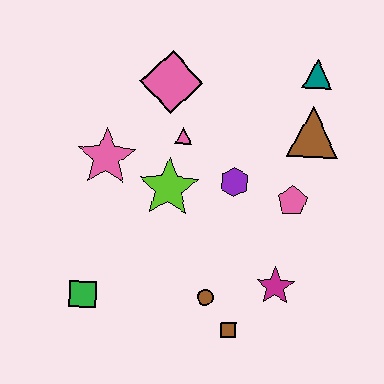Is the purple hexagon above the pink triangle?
No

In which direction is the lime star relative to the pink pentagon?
The lime star is to the left of the pink pentagon.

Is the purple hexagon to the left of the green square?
No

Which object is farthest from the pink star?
The teal triangle is farthest from the pink star.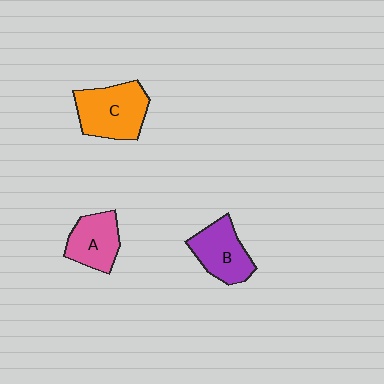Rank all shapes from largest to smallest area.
From largest to smallest: C (orange), B (purple), A (pink).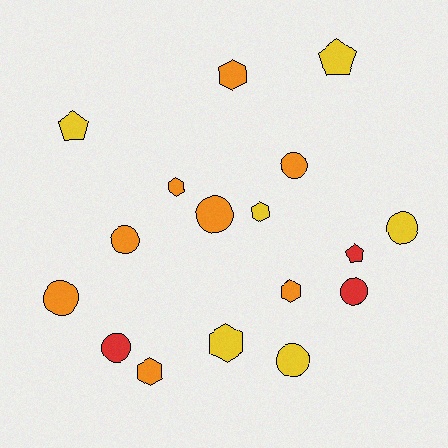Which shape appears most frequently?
Circle, with 8 objects.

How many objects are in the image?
There are 17 objects.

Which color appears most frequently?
Orange, with 8 objects.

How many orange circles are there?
There are 4 orange circles.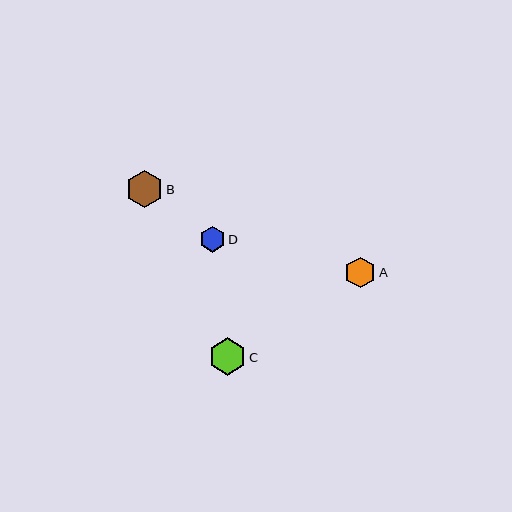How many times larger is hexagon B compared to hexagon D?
Hexagon B is approximately 1.4 times the size of hexagon D.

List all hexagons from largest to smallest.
From largest to smallest: C, B, A, D.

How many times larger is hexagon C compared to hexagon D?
Hexagon C is approximately 1.5 times the size of hexagon D.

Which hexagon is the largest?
Hexagon C is the largest with a size of approximately 37 pixels.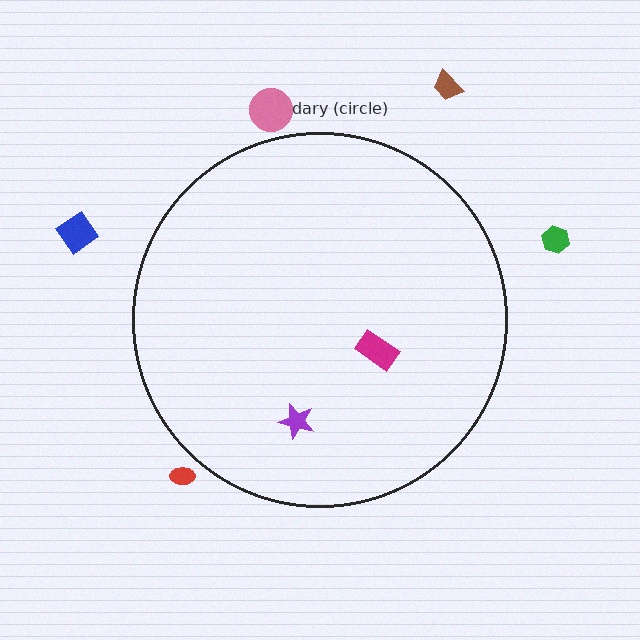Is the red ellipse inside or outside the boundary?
Outside.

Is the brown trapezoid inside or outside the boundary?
Outside.